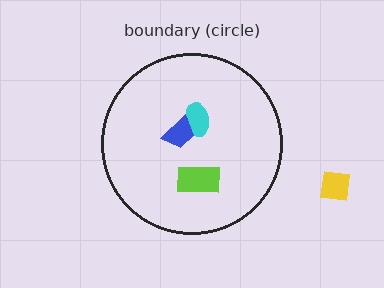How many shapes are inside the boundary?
3 inside, 1 outside.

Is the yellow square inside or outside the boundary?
Outside.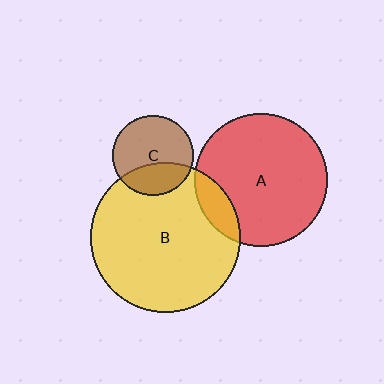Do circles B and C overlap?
Yes.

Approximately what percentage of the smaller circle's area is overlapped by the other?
Approximately 35%.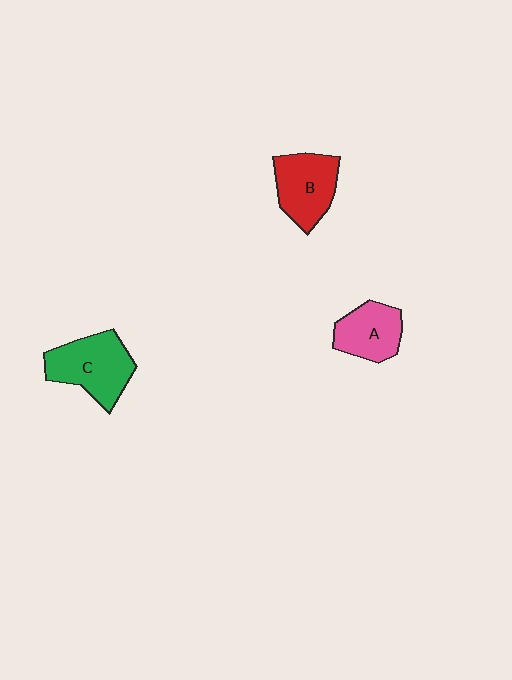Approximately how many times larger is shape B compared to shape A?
Approximately 1.2 times.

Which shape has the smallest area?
Shape A (pink).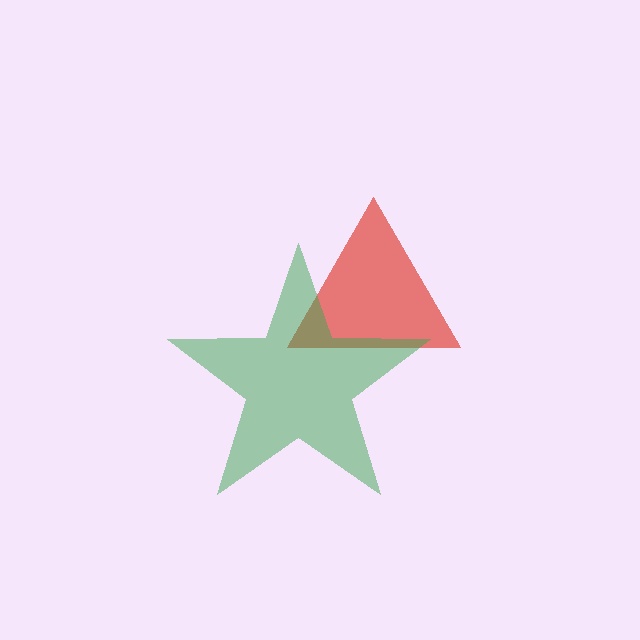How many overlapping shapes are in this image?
There are 2 overlapping shapes in the image.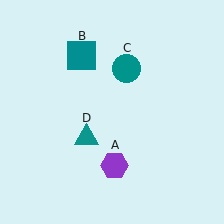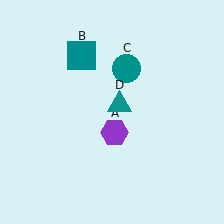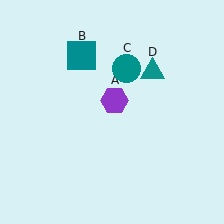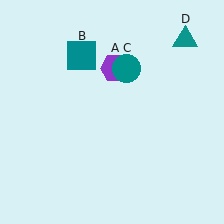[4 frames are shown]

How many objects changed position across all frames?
2 objects changed position: purple hexagon (object A), teal triangle (object D).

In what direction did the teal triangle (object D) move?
The teal triangle (object D) moved up and to the right.